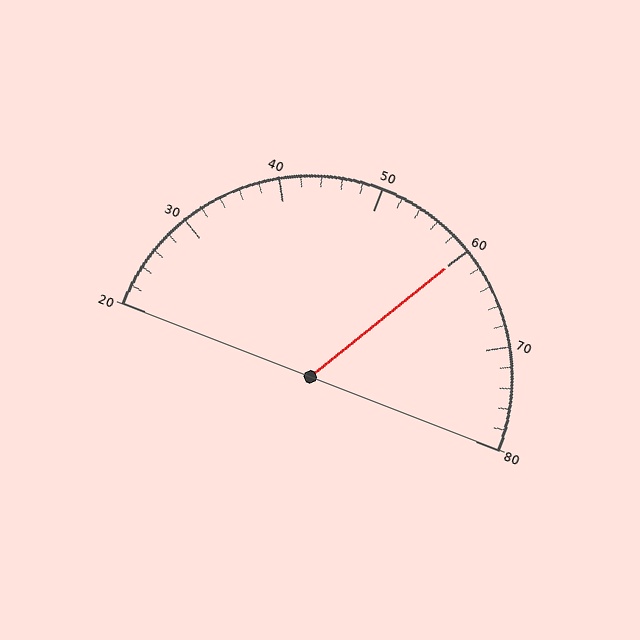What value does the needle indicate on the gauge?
The needle indicates approximately 60.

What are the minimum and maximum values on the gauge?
The gauge ranges from 20 to 80.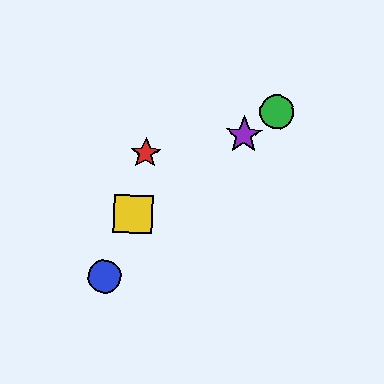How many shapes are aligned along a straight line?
3 shapes (the green circle, the yellow square, the purple star) are aligned along a straight line.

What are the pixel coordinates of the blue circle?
The blue circle is at (104, 277).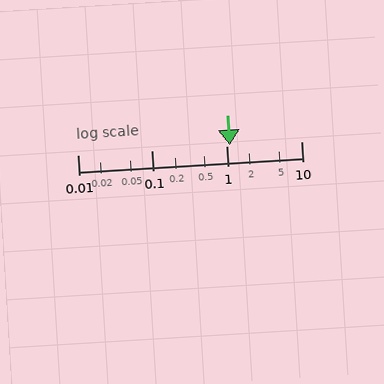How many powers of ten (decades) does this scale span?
The scale spans 3 decades, from 0.01 to 10.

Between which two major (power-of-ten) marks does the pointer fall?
The pointer is between 1 and 10.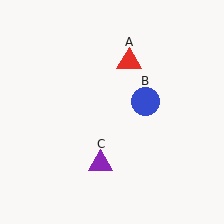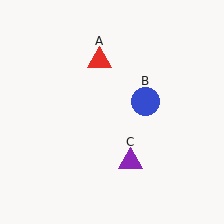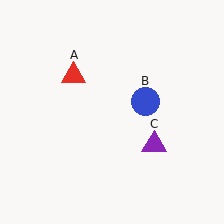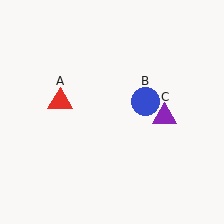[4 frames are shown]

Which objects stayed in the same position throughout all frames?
Blue circle (object B) remained stationary.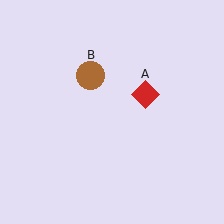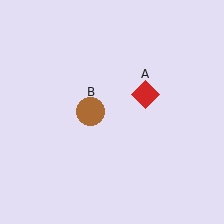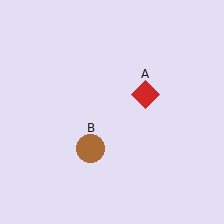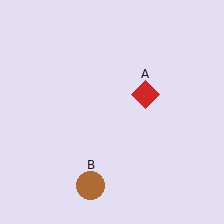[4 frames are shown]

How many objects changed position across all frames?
1 object changed position: brown circle (object B).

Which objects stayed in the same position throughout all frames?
Red diamond (object A) remained stationary.